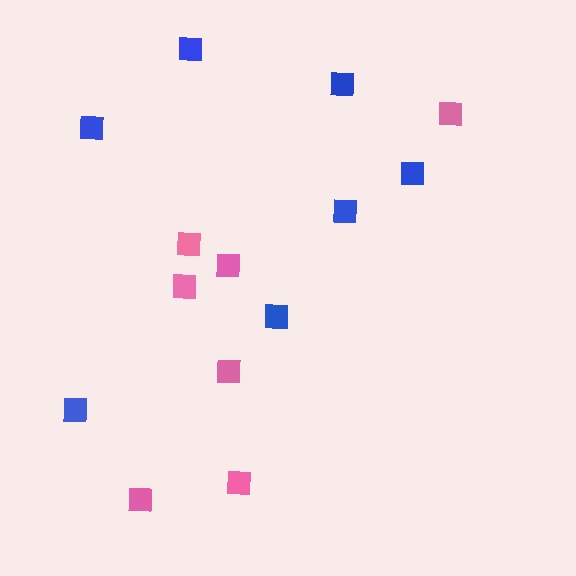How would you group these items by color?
There are 2 groups: one group of blue squares (7) and one group of pink squares (7).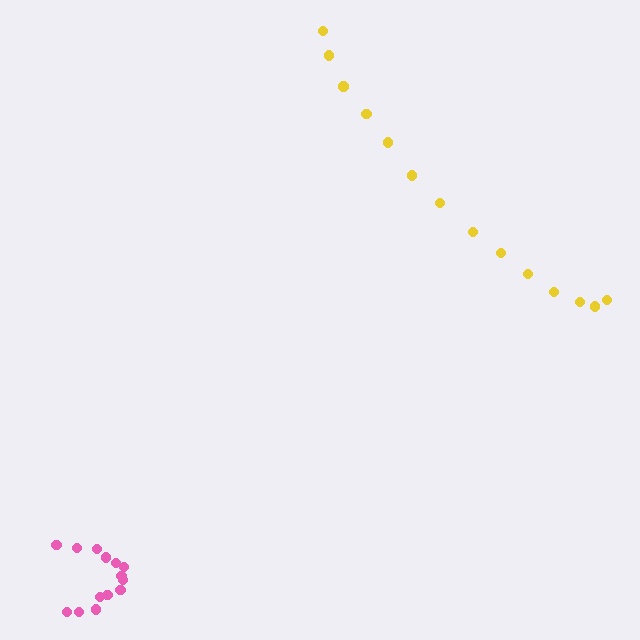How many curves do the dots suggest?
There are 2 distinct paths.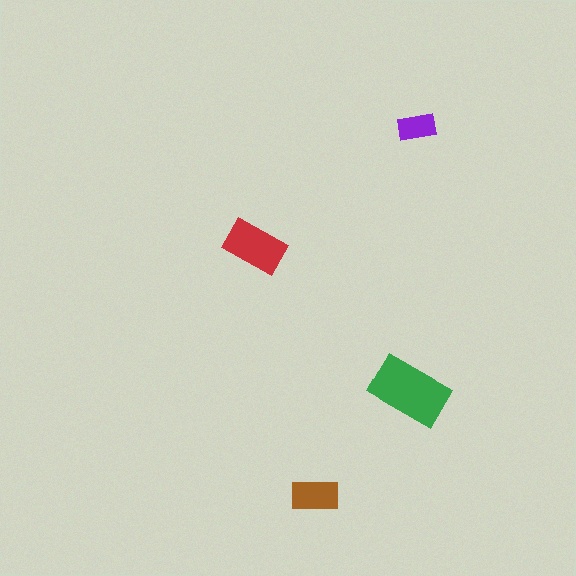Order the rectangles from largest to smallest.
the green one, the red one, the brown one, the purple one.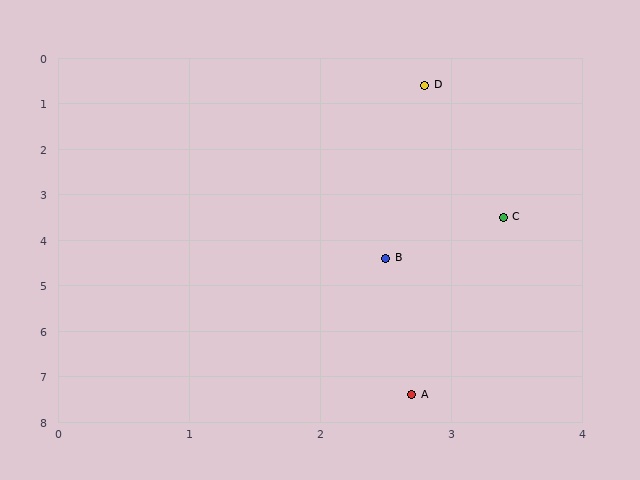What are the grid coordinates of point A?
Point A is at approximately (2.7, 7.4).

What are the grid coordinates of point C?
Point C is at approximately (3.4, 3.5).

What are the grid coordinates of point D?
Point D is at approximately (2.8, 0.6).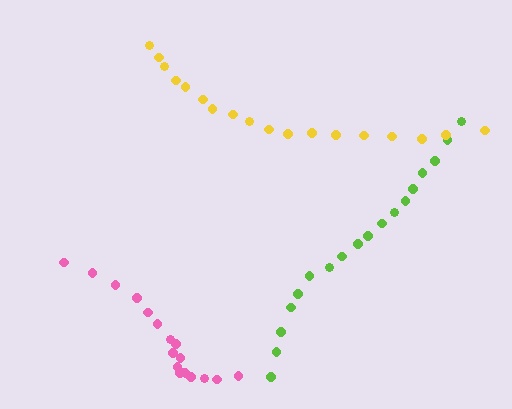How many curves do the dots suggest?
There are 3 distinct paths.